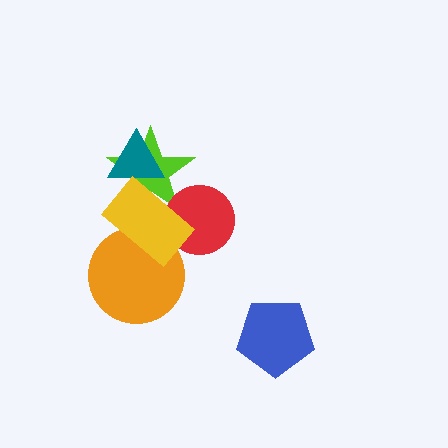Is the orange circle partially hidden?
Yes, it is partially covered by another shape.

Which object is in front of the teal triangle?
The yellow rectangle is in front of the teal triangle.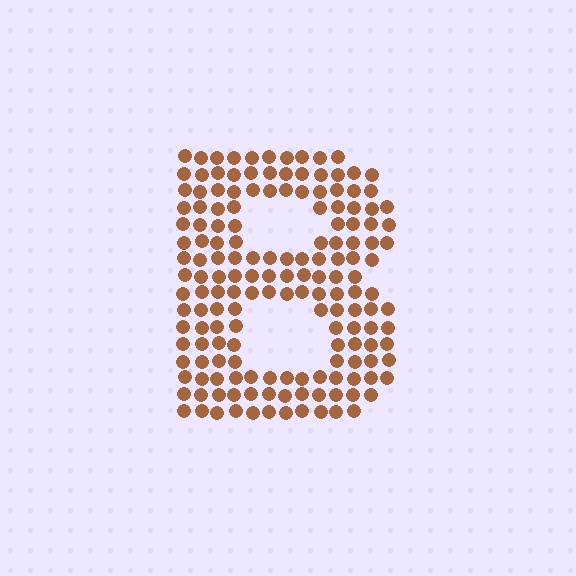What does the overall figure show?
The overall figure shows the letter B.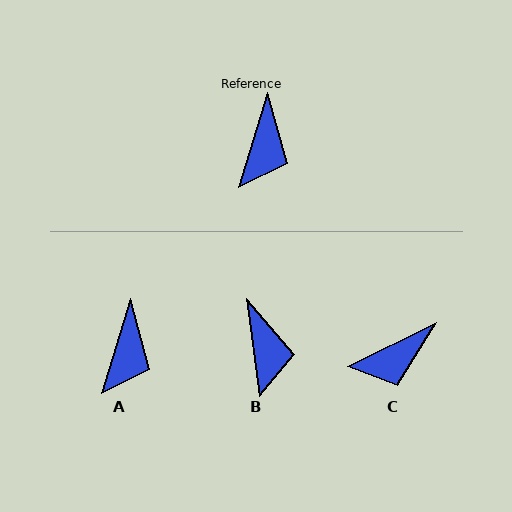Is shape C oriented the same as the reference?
No, it is off by about 47 degrees.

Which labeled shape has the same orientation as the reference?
A.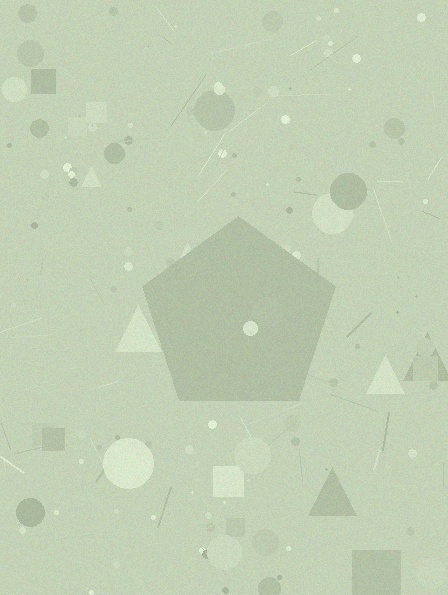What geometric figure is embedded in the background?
A pentagon is embedded in the background.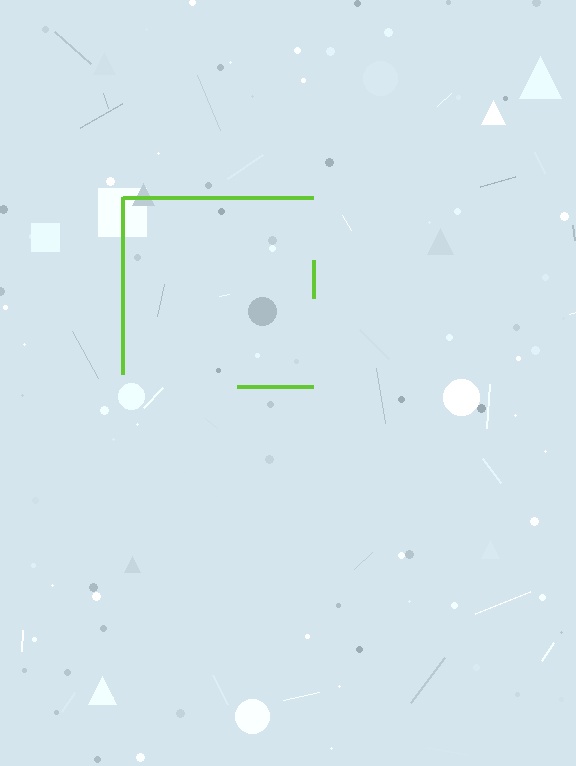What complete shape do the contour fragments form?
The contour fragments form a square.